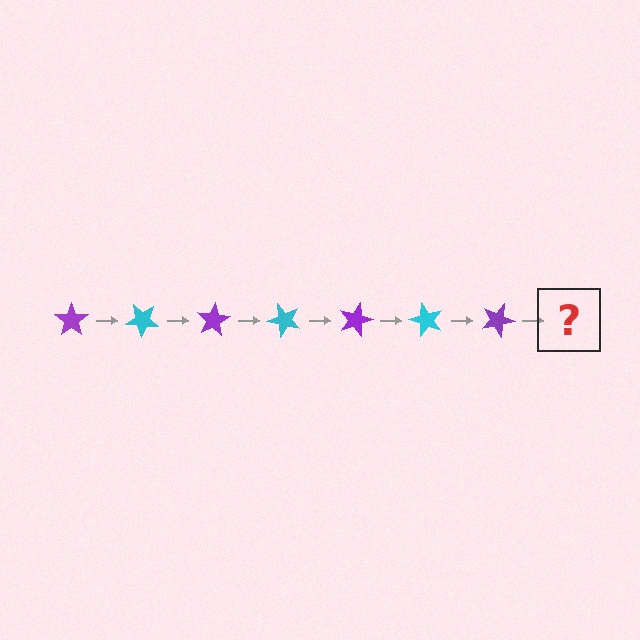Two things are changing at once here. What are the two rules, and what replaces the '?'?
The two rules are that it rotates 40 degrees each step and the color cycles through purple and cyan. The '?' should be a cyan star, rotated 280 degrees from the start.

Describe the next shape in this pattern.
It should be a cyan star, rotated 280 degrees from the start.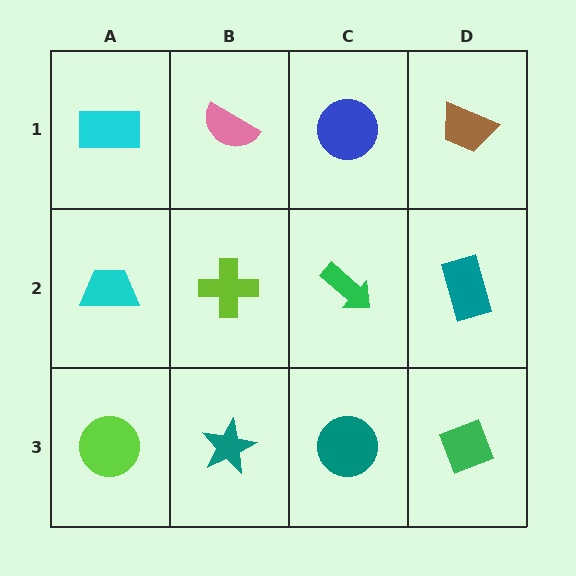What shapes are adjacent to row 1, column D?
A teal rectangle (row 2, column D), a blue circle (row 1, column C).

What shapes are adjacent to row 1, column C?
A green arrow (row 2, column C), a pink semicircle (row 1, column B), a brown trapezoid (row 1, column D).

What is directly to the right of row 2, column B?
A green arrow.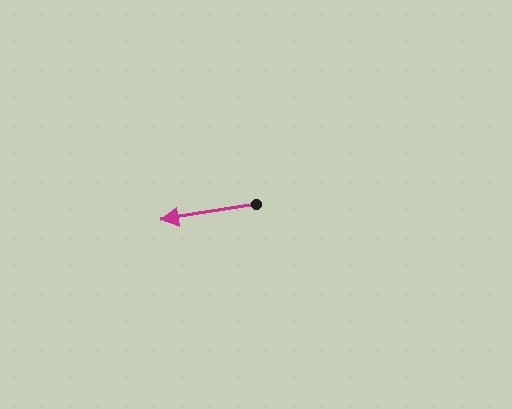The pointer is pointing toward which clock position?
Roughly 9 o'clock.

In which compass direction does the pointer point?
West.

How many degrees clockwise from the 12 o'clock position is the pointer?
Approximately 261 degrees.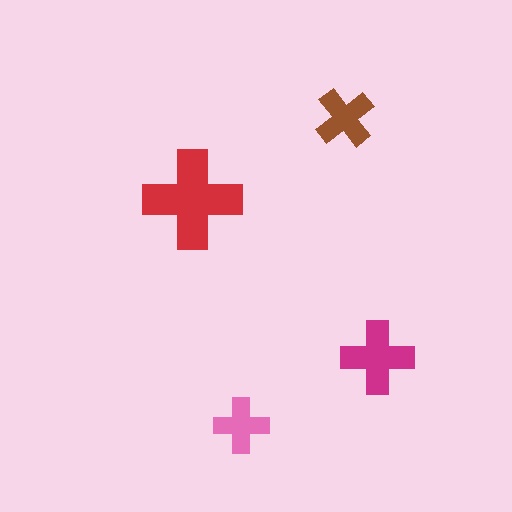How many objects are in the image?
There are 4 objects in the image.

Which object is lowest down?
The pink cross is bottommost.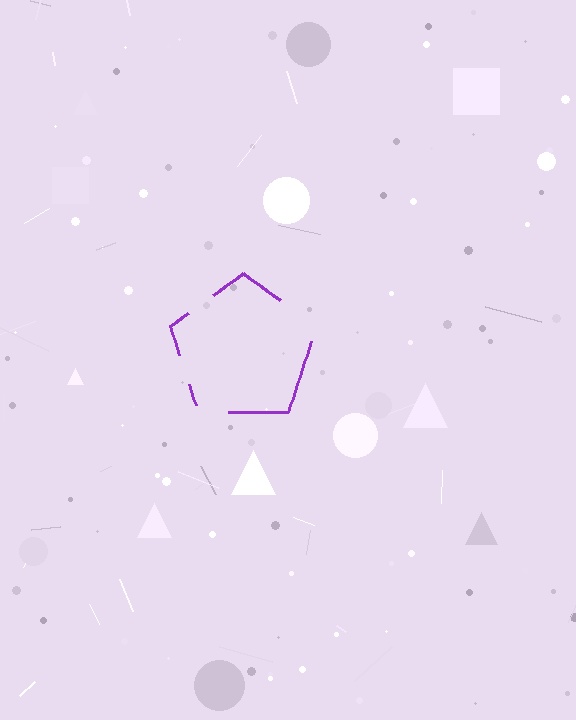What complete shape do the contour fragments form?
The contour fragments form a pentagon.